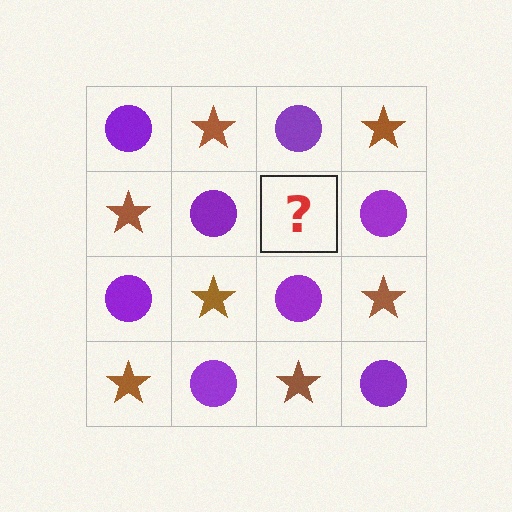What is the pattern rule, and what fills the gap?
The rule is that it alternates purple circle and brown star in a checkerboard pattern. The gap should be filled with a brown star.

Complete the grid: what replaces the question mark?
The question mark should be replaced with a brown star.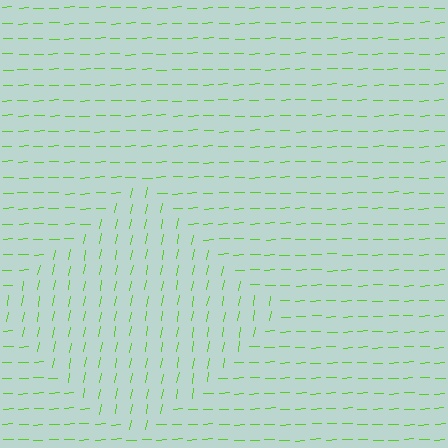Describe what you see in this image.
The image is filled with small lime line segments. A diamond region in the image has lines oriented differently from the surrounding lines, creating a visible texture boundary.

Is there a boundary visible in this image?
Yes, there is a texture boundary formed by a change in line orientation.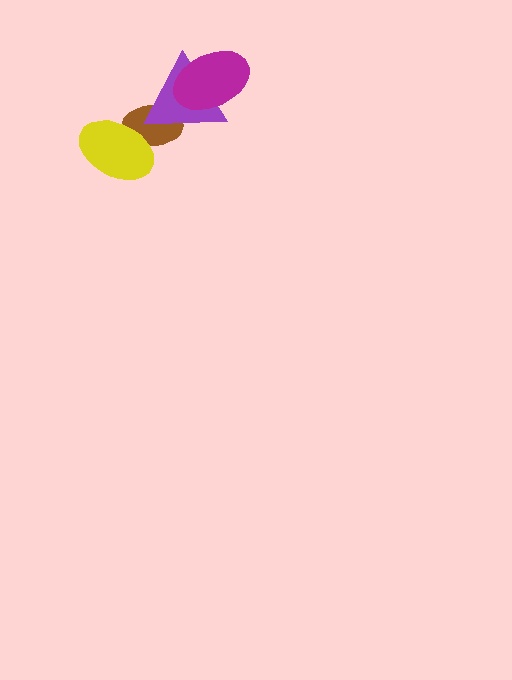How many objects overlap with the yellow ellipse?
1 object overlaps with the yellow ellipse.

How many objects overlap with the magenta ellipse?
1 object overlaps with the magenta ellipse.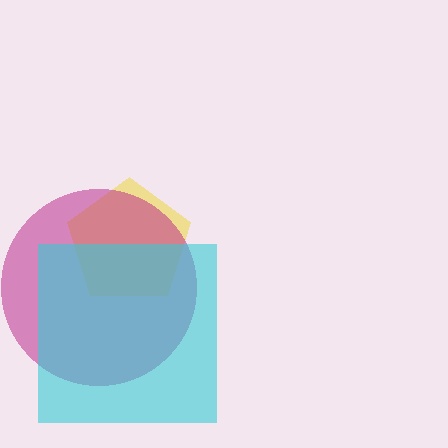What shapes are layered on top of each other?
The layered shapes are: a yellow pentagon, a magenta circle, a cyan square.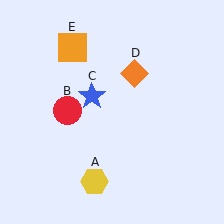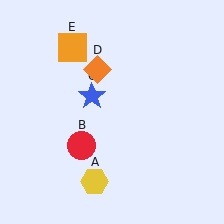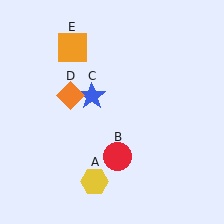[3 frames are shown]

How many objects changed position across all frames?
2 objects changed position: red circle (object B), orange diamond (object D).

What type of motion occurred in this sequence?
The red circle (object B), orange diamond (object D) rotated counterclockwise around the center of the scene.